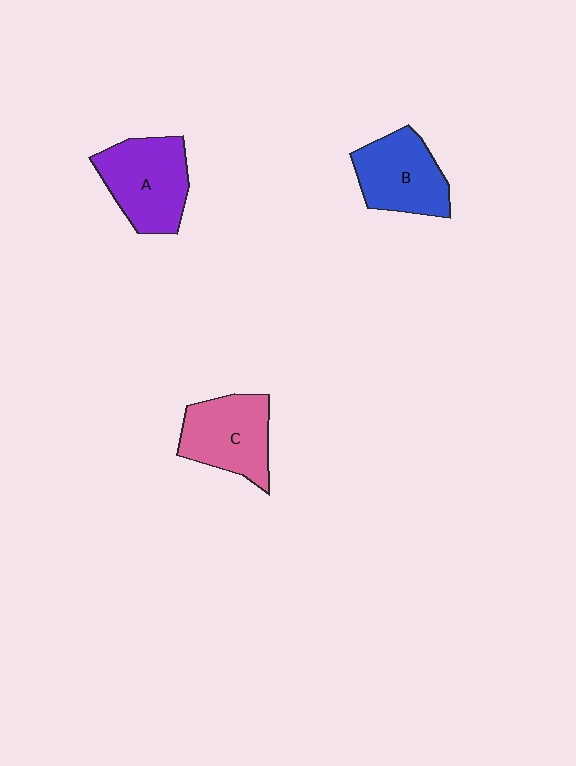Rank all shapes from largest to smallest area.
From largest to smallest: A (purple), C (pink), B (blue).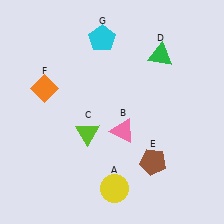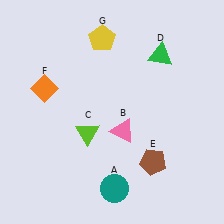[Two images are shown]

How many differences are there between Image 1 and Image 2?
There are 2 differences between the two images.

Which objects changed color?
A changed from yellow to teal. G changed from cyan to yellow.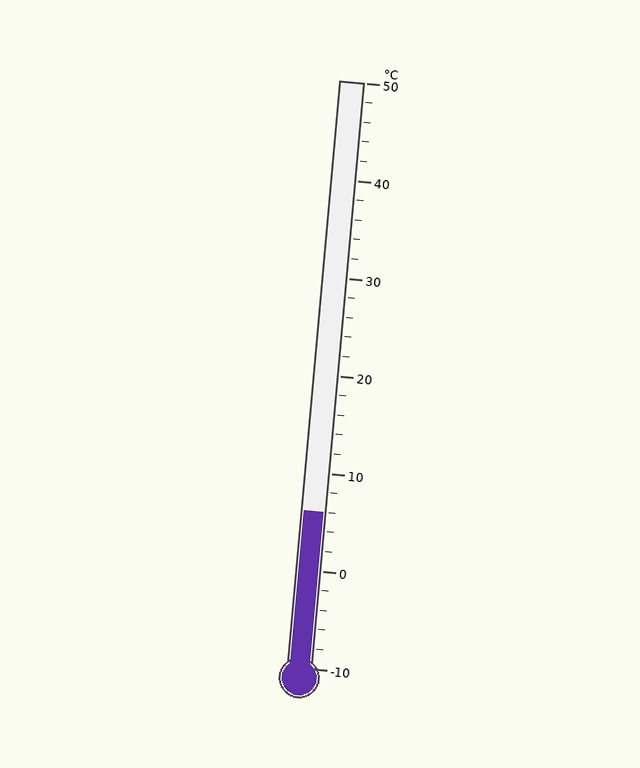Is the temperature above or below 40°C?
The temperature is below 40°C.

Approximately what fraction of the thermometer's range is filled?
The thermometer is filled to approximately 25% of its range.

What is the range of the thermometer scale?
The thermometer scale ranges from -10°C to 50°C.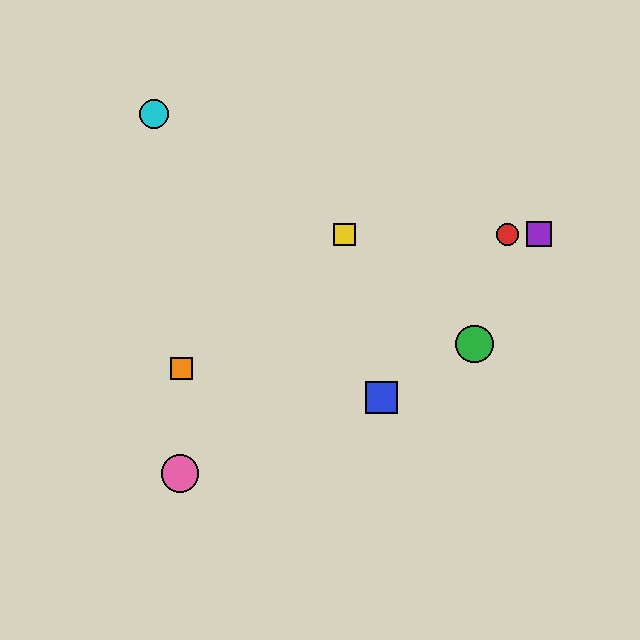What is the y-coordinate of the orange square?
The orange square is at y≈368.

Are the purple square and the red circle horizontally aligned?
Yes, both are at y≈234.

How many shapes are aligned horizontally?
3 shapes (the red circle, the yellow square, the purple square) are aligned horizontally.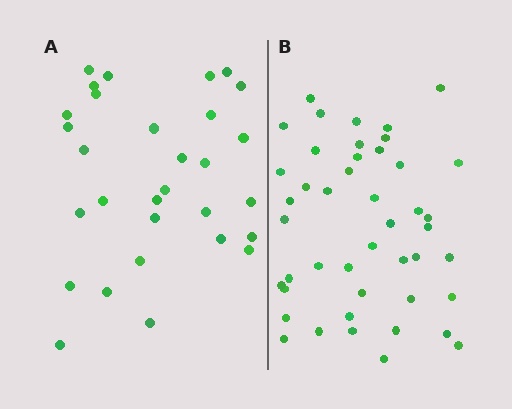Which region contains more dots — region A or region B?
Region B (the right region) has more dots.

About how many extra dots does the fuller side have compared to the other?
Region B has approximately 15 more dots than region A.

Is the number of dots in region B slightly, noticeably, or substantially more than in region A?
Region B has substantially more. The ratio is roughly 1.5 to 1.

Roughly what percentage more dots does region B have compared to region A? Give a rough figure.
About 50% more.